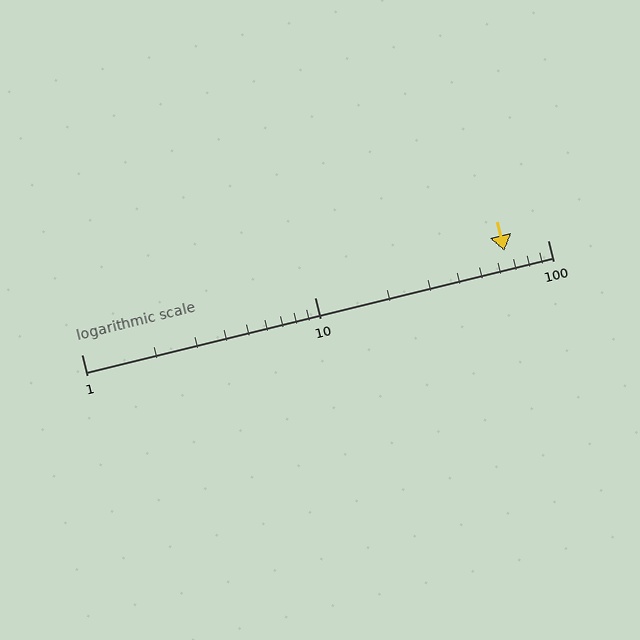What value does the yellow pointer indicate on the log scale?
The pointer indicates approximately 65.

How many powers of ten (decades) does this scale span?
The scale spans 2 decades, from 1 to 100.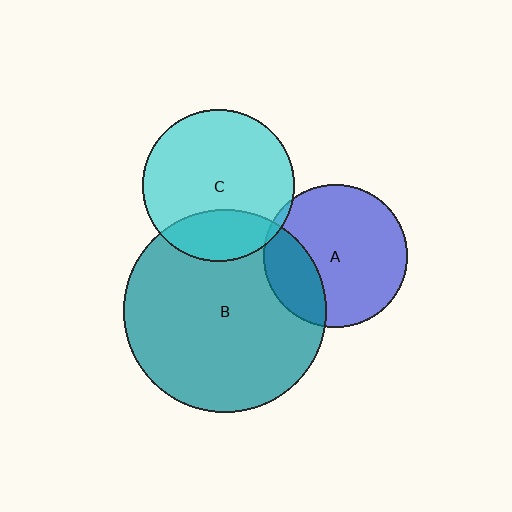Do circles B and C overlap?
Yes.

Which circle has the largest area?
Circle B (teal).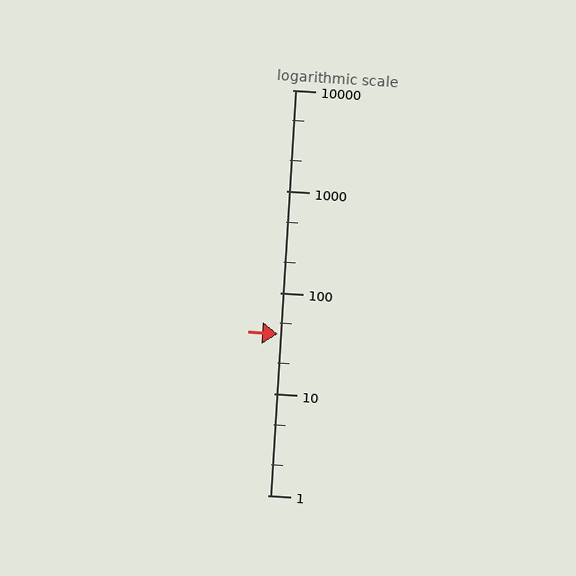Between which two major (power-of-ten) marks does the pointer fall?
The pointer is between 10 and 100.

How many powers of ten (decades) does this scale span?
The scale spans 4 decades, from 1 to 10000.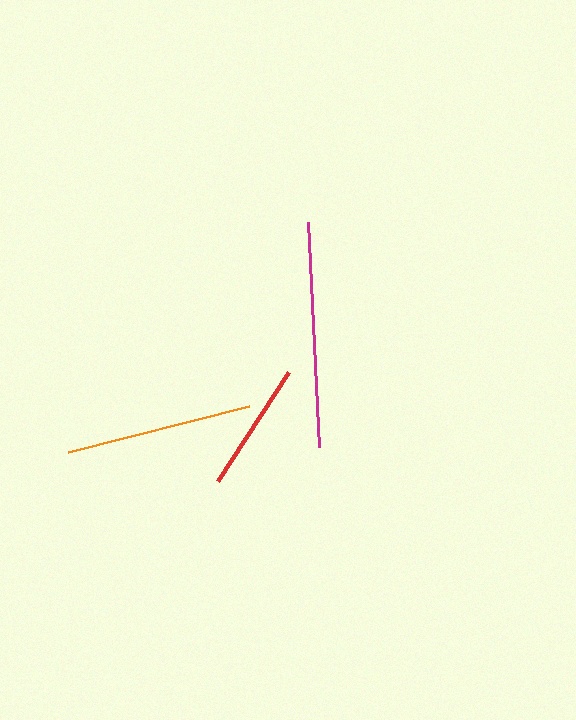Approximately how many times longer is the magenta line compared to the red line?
The magenta line is approximately 1.7 times the length of the red line.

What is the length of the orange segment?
The orange segment is approximately 187 pixels long.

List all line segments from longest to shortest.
From longest to shortest: magenta, orange, red.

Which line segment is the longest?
The magenta line is the longest at approximately 226 pixels.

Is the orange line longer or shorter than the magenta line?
The magenta line is longer than the orange line.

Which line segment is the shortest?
The red line is the shortest at approximately 131 pixels.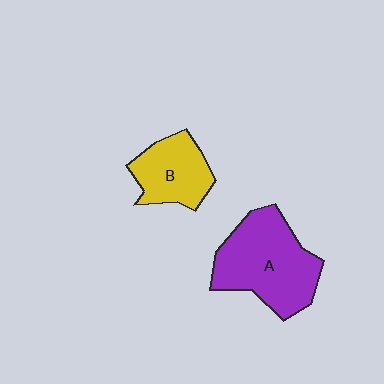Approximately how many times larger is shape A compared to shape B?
Approximately 1.7 times.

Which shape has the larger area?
Shape A (purple).